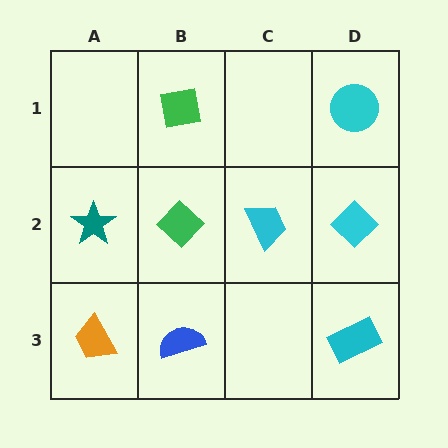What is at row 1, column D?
A cyan circle.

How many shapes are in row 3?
3 shapes.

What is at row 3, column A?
An orange trapezoid.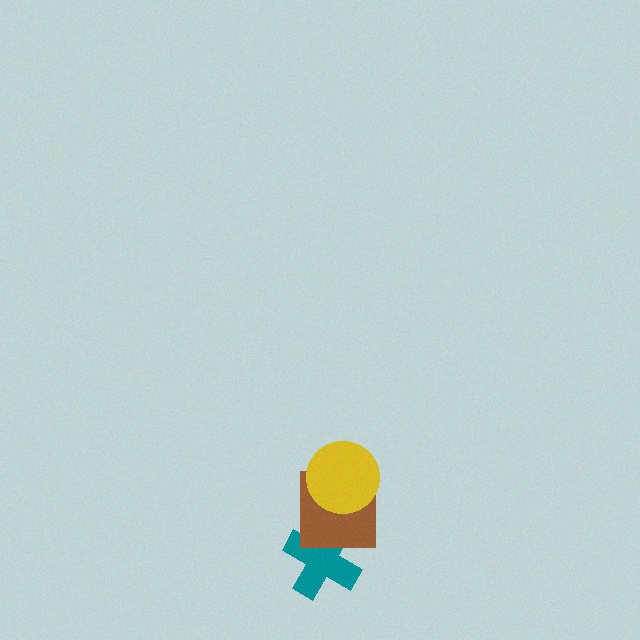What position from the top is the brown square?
The brown square is 2nd from the top.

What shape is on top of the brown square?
The yellow circle is on top of the brown square.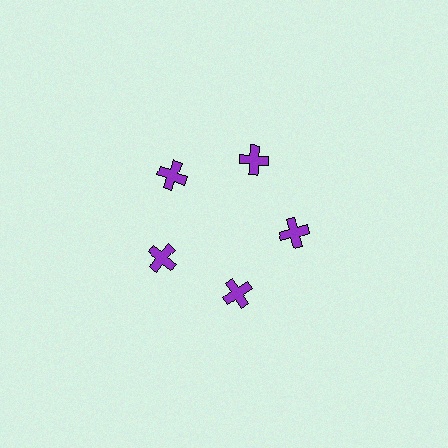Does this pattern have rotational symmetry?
Yes, this pattern has 5-fold rotational symmetry. It looks the same after rotating 72 degrees around the center.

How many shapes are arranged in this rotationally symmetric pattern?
There are 5 shapes, arranged in 5 groups of 1.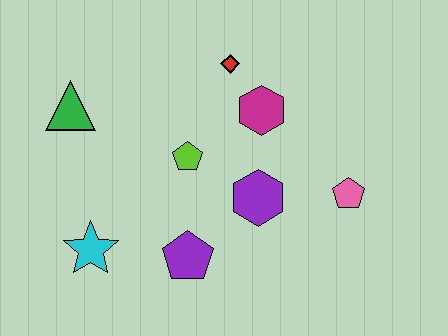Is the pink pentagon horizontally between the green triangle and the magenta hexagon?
No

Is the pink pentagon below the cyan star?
No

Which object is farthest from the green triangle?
The pink pentagon is farthest from the green triangle.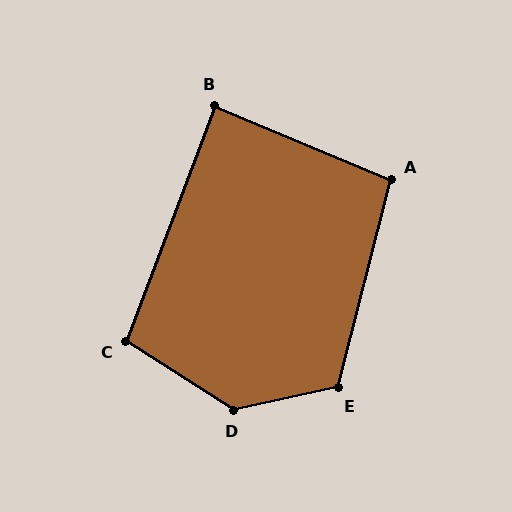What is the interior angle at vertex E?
Approximately 116 degrees (obtuse).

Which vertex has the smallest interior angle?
B, at approximately 88 degrees.